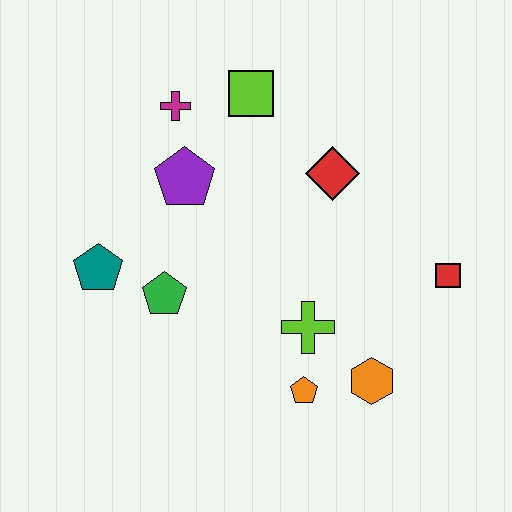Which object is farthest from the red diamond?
The teal pentagon is farthest from the red diamond.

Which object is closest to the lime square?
The magenta cross is closest to the lime square.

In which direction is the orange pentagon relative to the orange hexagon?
The orange pentagon is to the left of the orange hexagon.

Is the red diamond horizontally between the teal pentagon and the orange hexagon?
Yes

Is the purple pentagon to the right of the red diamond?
No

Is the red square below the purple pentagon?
Yes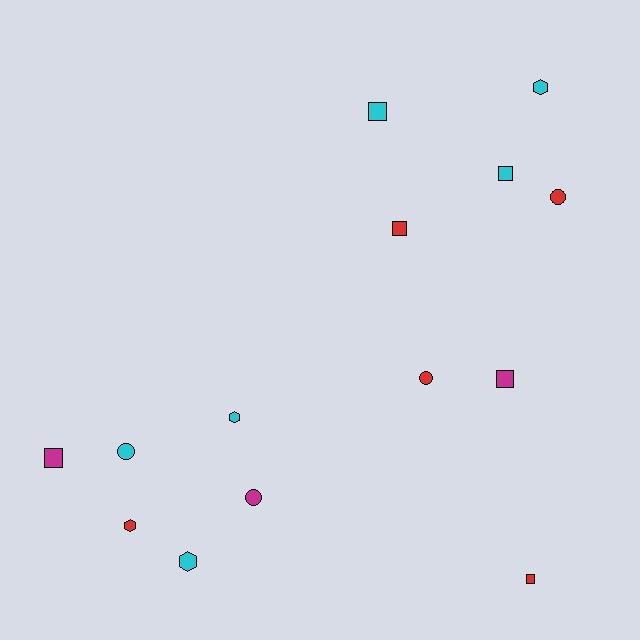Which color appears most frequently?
Cyan, with 6 objects.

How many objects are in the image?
There are 14 objects.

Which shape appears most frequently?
Square, with 6 objects.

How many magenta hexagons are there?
There are no magenta hexagons.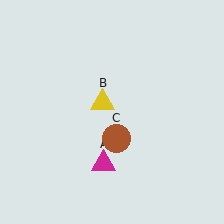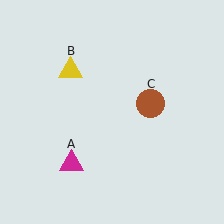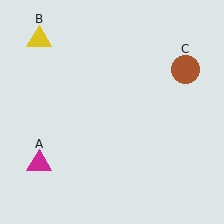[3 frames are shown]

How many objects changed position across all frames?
3 objects changed position: magenta triangle (object A), yellow triangle (object B), brown circle (object C).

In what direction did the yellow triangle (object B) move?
The yellow triangle (object B) moved up and to the left.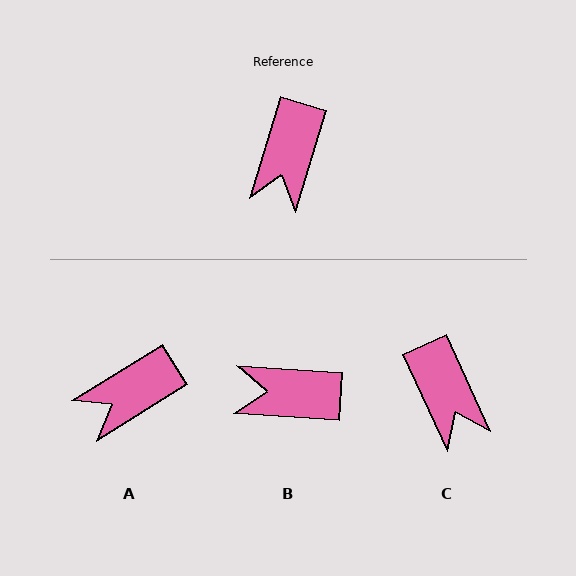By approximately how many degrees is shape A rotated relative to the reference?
Approximately 41 degrees clockwise.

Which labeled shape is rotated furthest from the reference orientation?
B, about 77 degrees away.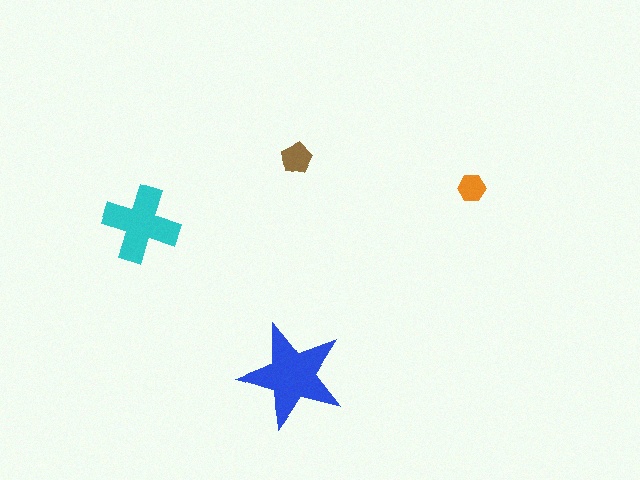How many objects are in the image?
There are 4 objects in the image.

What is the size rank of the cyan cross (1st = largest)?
2nd.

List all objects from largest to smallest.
The blue star, the cyan cross, the brown pentagon, the orange hexagon.